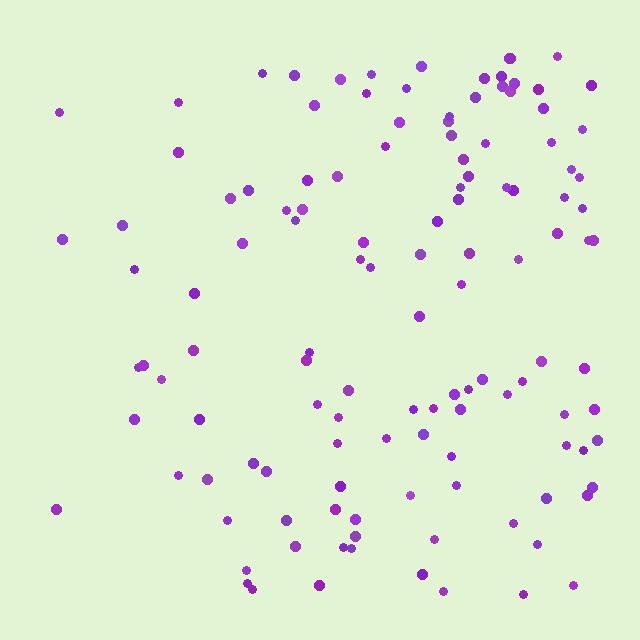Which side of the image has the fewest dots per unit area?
The left.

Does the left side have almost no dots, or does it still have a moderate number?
Still a moderate number, just noticeably fewer than the right.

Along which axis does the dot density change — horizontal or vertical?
Horizontal.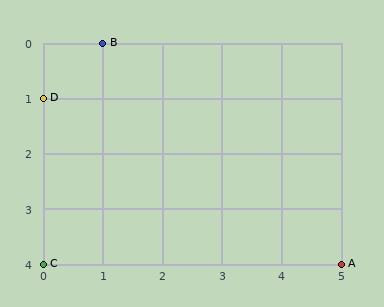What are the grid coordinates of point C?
Point C is at grid coordinates (0, 4).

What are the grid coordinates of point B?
Point B is at grid coordinates (1, 0).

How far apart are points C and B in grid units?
Points C and B are 1 column and 4 rows apart (about 4.1 grid units diagonally).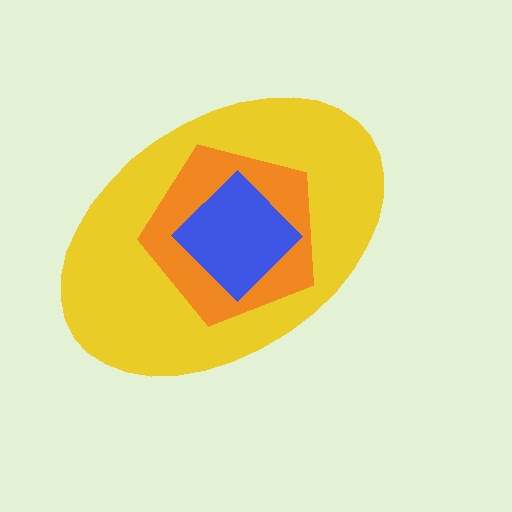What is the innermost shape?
The blue diamond.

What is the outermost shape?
The yellow ellipse.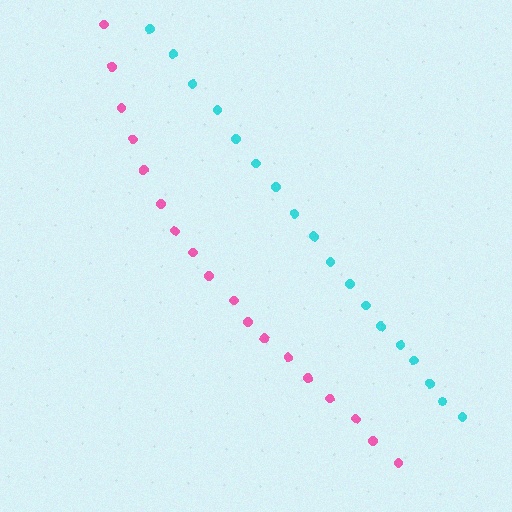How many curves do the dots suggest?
There are 2 distinct paths.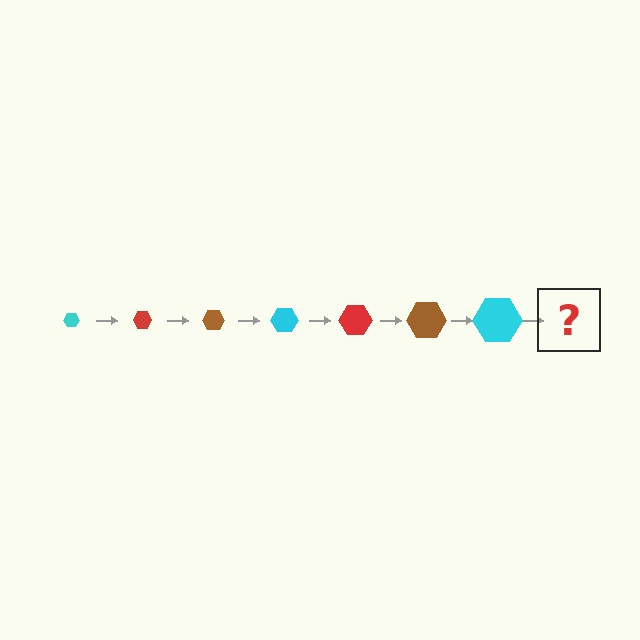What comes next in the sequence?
The next element should be a red hexagon, larger than the previous one.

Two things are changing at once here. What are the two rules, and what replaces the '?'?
The two rules are that the hexagon grows larger each step and the color cycles through cyan, red, and brown. The '?' should be a red hexagon, larger than the previous one.